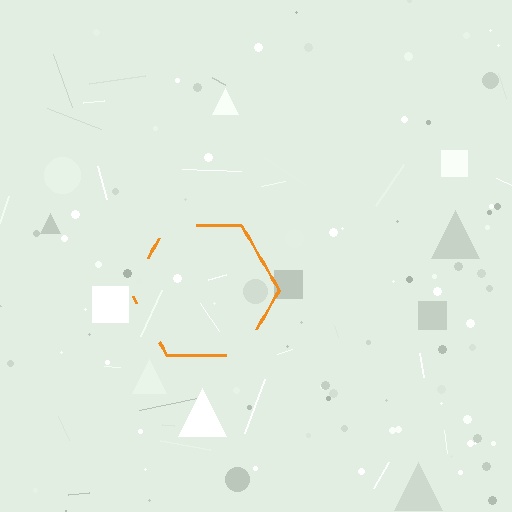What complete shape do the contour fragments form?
The contour fragments form a hexagon.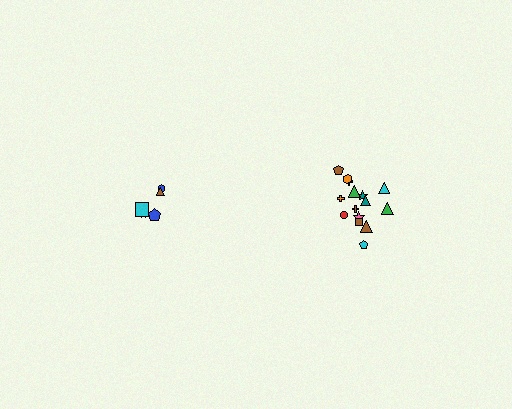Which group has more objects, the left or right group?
The right group.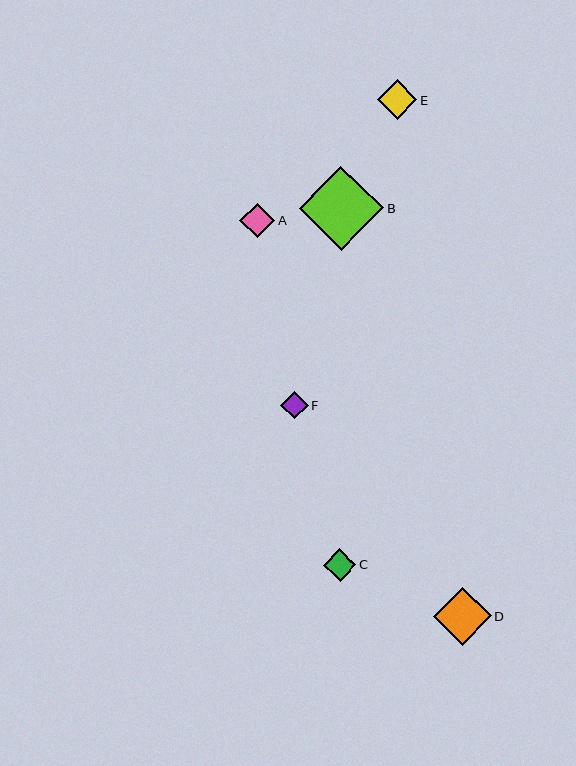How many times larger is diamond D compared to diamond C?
Diamond D is approximately 1.8 times the size of diamond C.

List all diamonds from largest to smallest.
From largest to smallest: B, D, E, A, C, F.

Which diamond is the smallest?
Diamond F is the smallest with a size of approximately 27 pixels.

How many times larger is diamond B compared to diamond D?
Diamond B is approximately 1.5 times the size of diamond D.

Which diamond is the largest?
Diamond B is the largest with a size of approximately 84 pixels.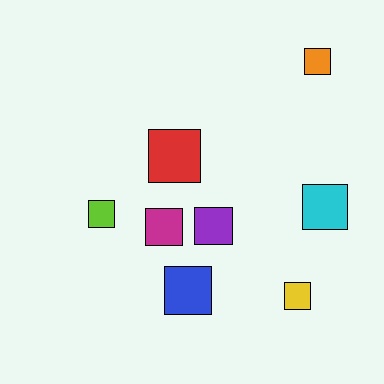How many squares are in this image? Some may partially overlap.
There are 8 squares.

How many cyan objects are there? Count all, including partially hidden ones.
There is 1 cyan object.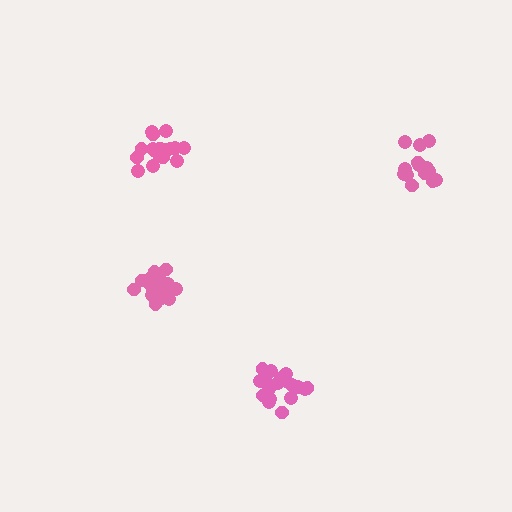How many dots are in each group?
Group 1: 19 dots, Group 2: 20 dots, Group 3: 21 dots, Group 4: 15 dots (75 total).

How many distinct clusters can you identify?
There are 4 distinct clusters.